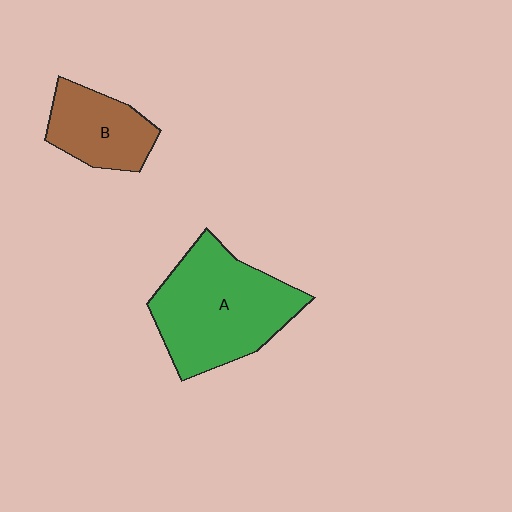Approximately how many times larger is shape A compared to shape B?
Approximately 1.9 times.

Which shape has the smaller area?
Shape B (brown).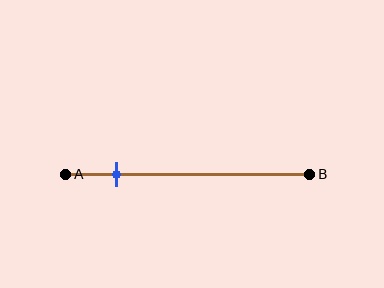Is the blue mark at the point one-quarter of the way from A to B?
No, the mark is at about 20% from A, not at the 25% one-quarter point.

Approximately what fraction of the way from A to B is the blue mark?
The blue mark is approximately 20% of the way from A to B.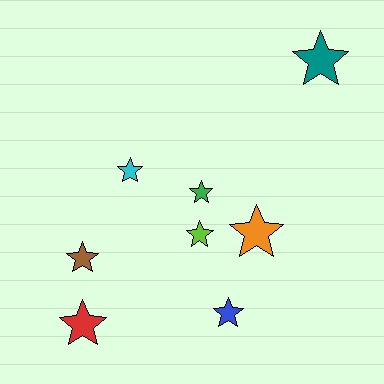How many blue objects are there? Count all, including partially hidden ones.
There is 1 blue object.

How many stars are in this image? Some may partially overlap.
There are 8 stars.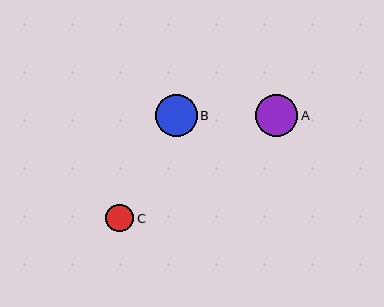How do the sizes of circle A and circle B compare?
Circle A and circle B are approximately the same size.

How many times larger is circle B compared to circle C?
Circle B is approximately 1.5 times the size of circle C.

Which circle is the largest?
Circle A is the largest with a size of approximately 42 pixels.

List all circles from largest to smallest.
From largest to smallest: A, B, C.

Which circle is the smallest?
Circle C is the smallest with a size of approximately 28 pixels.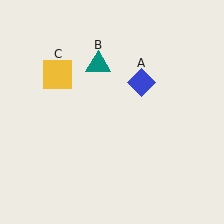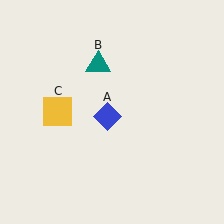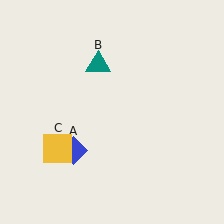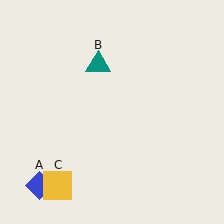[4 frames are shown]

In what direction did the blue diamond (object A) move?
The blue diamond (object A) moved down and to the left.